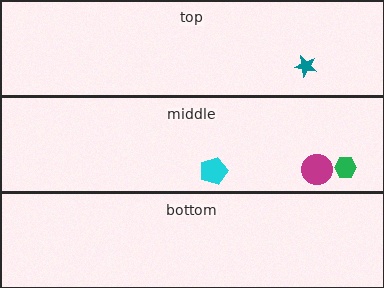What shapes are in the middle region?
The cyan pentagon, the magenta circle, the green hexagon.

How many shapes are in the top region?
1.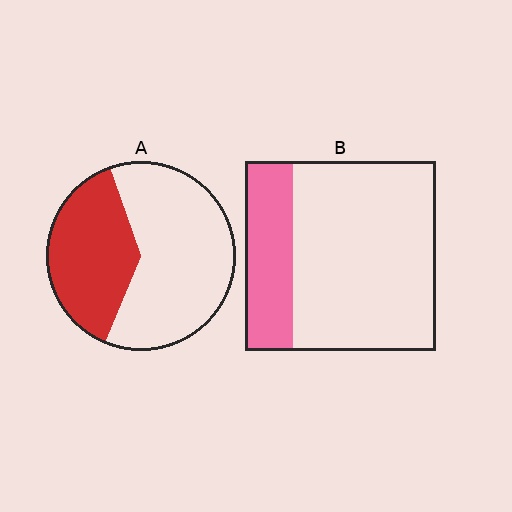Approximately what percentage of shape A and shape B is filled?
A is approximately 40% and B is approximately 25%.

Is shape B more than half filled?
No.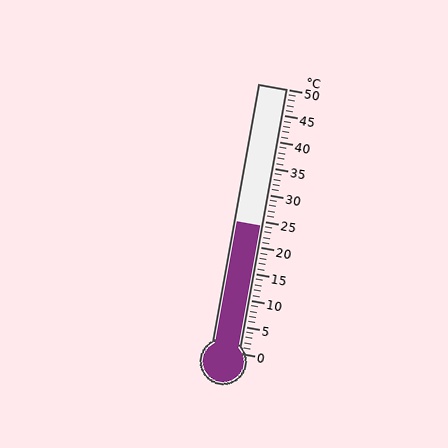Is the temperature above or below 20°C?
The temperature is above 20°C.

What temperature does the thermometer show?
The thermometer shows approximately 24°C.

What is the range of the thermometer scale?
The thermometer scale ranges from 0°C to 50°C.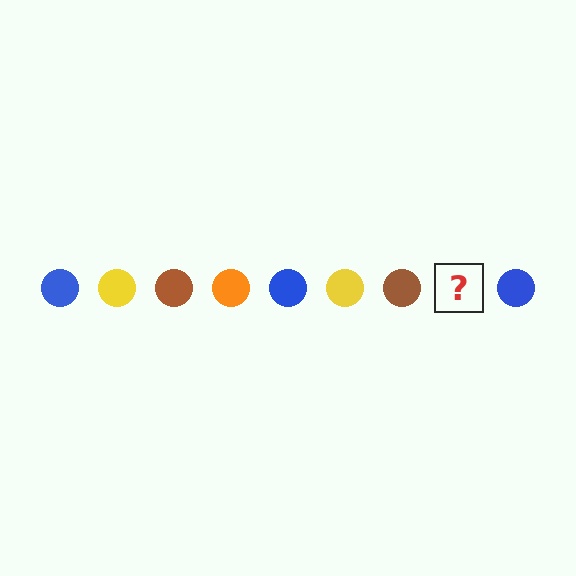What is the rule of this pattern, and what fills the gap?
The rule is that the pattern cycles through blue, yellow, brown, orange circles. The gap should be filled with an orange circle.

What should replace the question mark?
The question mark should be replaced with an orange circle.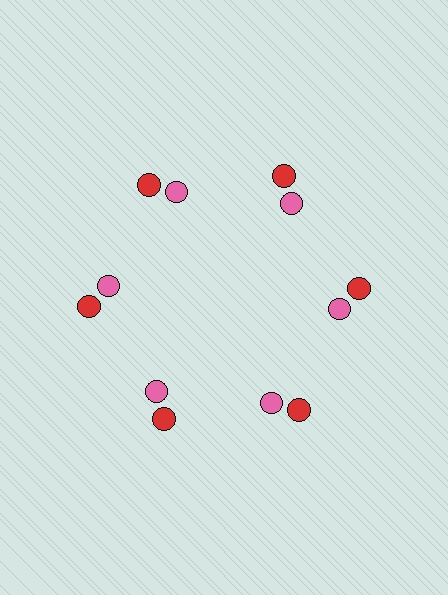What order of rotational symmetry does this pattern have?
This pattern has 6-fold rotational symmetry.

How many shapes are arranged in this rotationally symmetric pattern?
There are 12 shapes, arranged in 6 groups of 2.